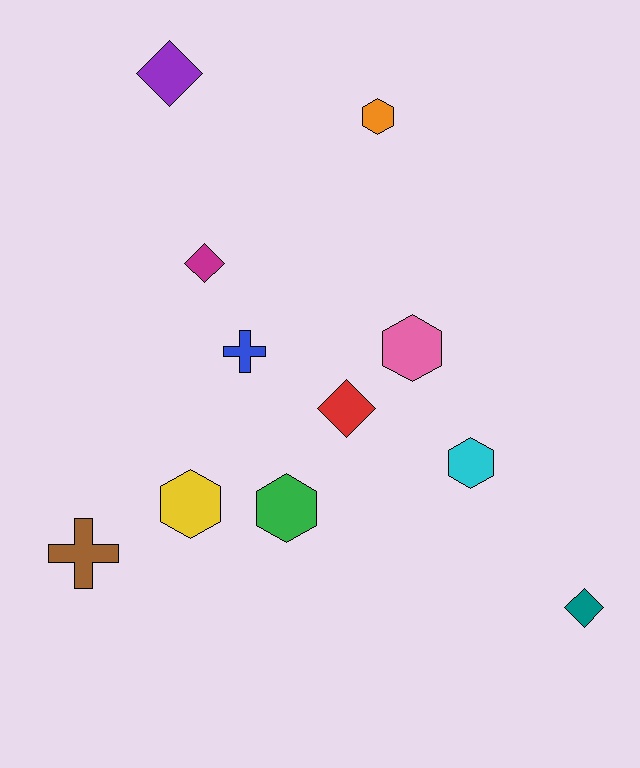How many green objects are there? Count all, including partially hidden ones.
There is 1 green object.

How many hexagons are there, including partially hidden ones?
There are 5 hexagons.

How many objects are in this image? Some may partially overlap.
There are 11 objects.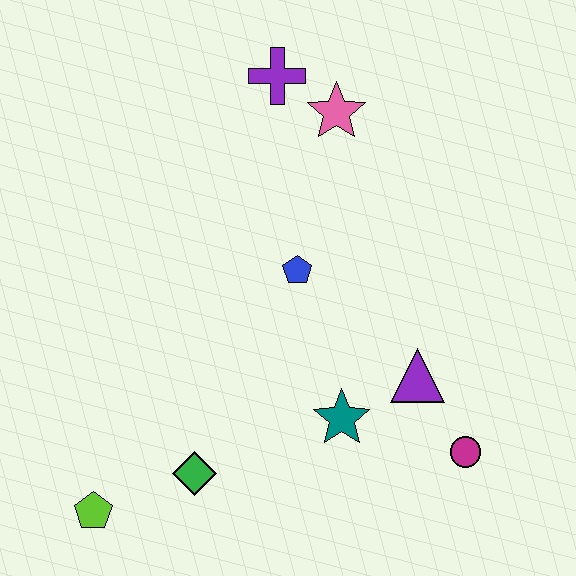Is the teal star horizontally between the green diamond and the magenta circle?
Yes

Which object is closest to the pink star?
The purple cross is closest to the pink star.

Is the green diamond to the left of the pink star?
Yes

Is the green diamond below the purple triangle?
Yes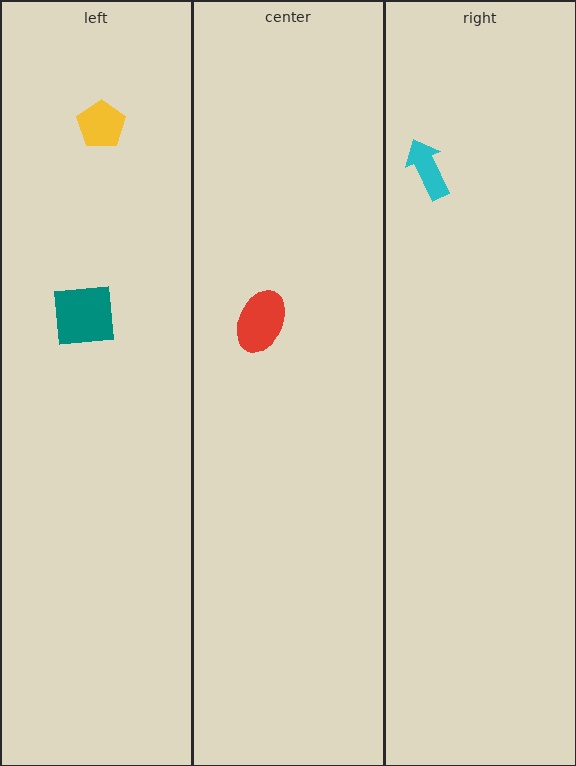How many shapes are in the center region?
1.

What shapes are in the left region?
The yellow pentagon, the teal square.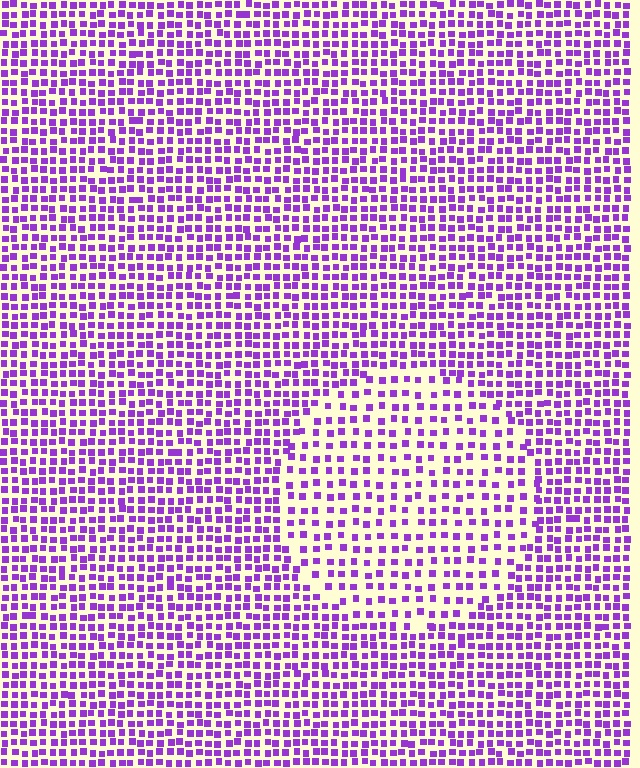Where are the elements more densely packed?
The elements are more densely packed outside the circle boundary.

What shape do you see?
I see a circle.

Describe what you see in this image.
The image contains small purple elements arranged at two different densities. A circle-shaped region is visible where the elements are less densely packed than the surrounding area.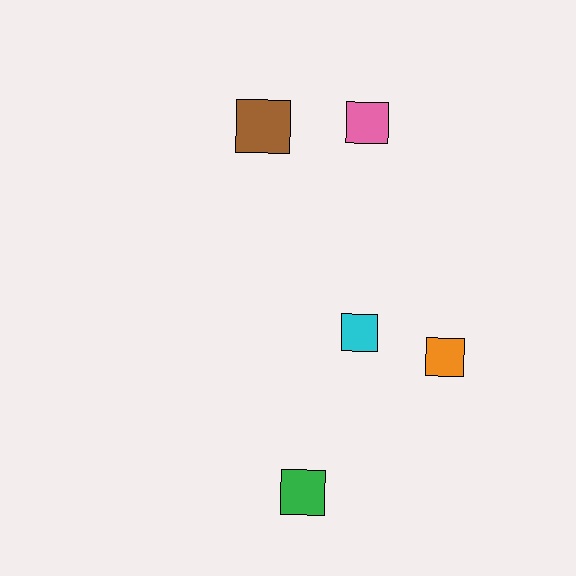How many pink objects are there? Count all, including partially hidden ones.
There is 1 pink object.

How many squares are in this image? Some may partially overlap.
There are 5 squares.